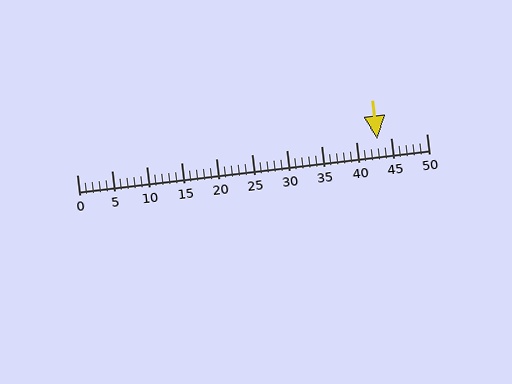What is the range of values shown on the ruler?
The ruler shows values from 0 to 50.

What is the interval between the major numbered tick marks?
The major tick marks are spaced 5 units apart.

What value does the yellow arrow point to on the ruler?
The yellow arrow points to approximately 43.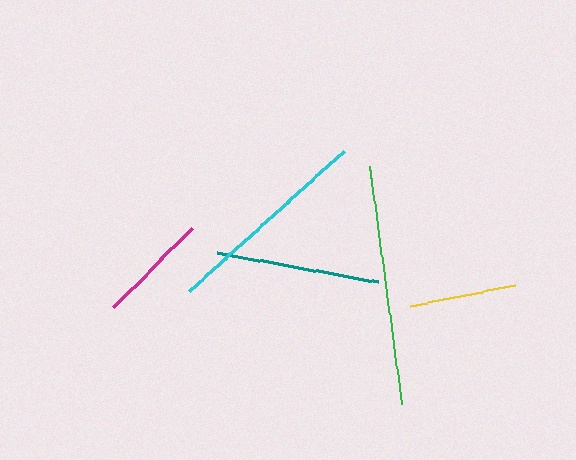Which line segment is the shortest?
The yellow line is the shortest at approximately 106 pixels.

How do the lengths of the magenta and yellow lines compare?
The magenta and yellow lines are approximately the same length.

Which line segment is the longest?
The green line is the longest at approximately 241 pixels.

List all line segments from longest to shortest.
From longest to shortest: green, cyan, teal, magenta, yellow.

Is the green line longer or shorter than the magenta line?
The green line is longer than the magenta line.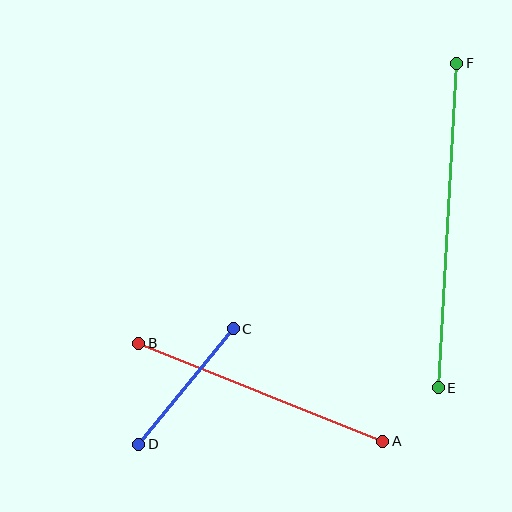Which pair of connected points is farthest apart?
Points E and F are farthest apart.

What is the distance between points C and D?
The distance is approximately 149 pixels.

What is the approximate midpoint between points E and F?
The midpoint is at approximately (448, 225) pixels.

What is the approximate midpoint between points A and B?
The midpoint is at approximately (261, 392) pixels.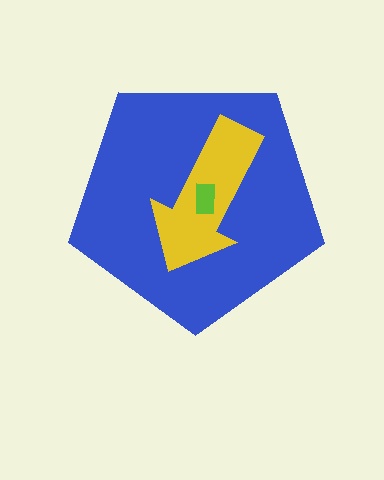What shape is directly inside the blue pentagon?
The yellow arrow.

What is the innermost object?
The lime rectangle.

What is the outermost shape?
The blue pentagon.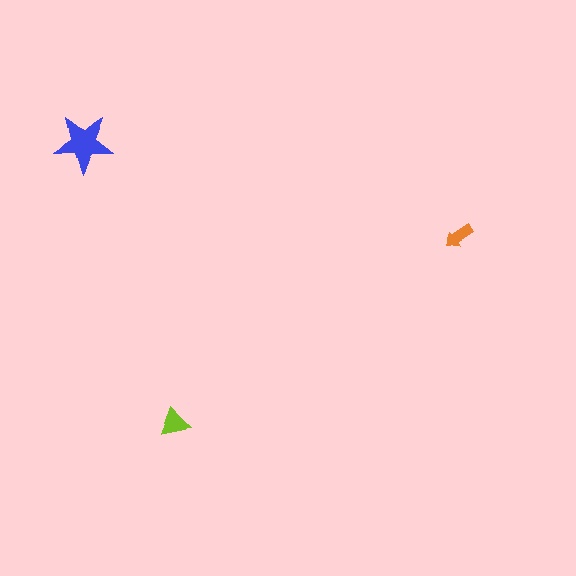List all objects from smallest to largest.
The orange arrow, the lime triangle, the blue star.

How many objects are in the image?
There are 3 objects in the image.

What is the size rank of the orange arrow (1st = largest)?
3rd.